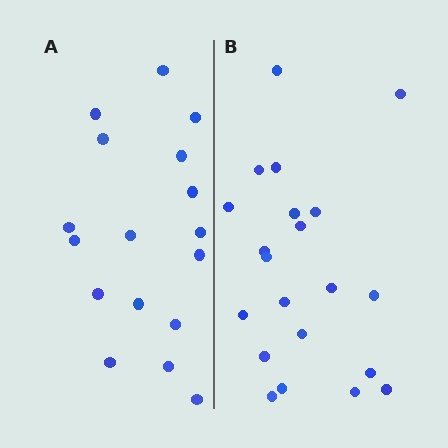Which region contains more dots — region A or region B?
Region B (the right region) has more dots.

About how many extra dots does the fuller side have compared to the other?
Region B has about 4 more dots than region A.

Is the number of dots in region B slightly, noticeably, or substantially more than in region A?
Region B has only slightly more — the two regions are fairly close. The ratio is roughly 1.2 to 1.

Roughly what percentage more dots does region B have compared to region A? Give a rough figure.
About 25% more.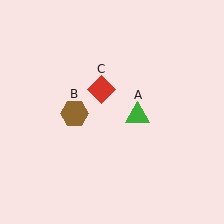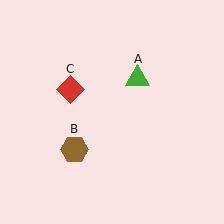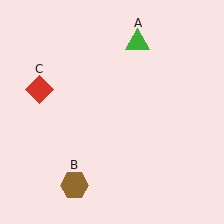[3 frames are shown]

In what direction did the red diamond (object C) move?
The red diamond (object C) moved left.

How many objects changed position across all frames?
3 objects changed position: green triangle (object A), brown hexagon (object B), red diamond (object C).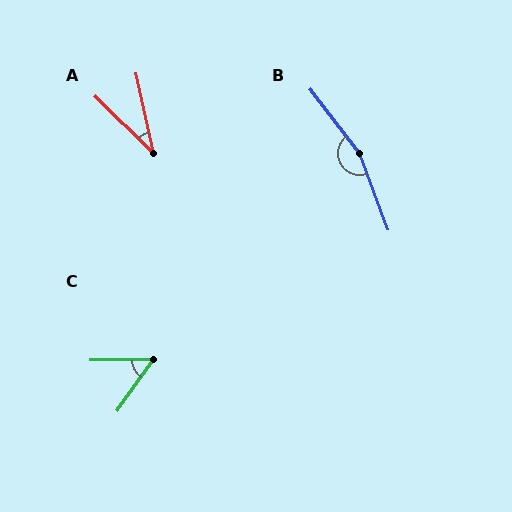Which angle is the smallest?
A, at approximately 34 degrees.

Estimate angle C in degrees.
Approximately 54 degrees.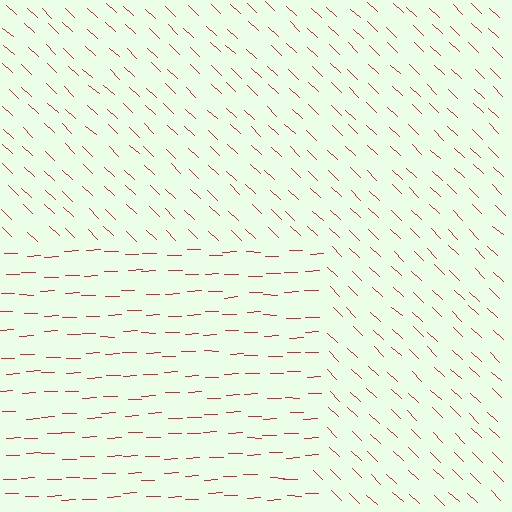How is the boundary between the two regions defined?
The boundary is defined purely by a change in line orientation (approximately 45 degrees difference). All lines are the same color and thickness.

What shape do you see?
I see a rectangle.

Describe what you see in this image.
The image is filled with small red line segments. A rectangle region in the image has lines oriented differently from the surrounding lines, creating a visible texture boundary.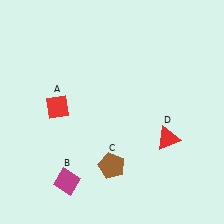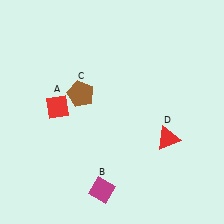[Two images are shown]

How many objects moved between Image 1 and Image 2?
2 objects moved between the two images.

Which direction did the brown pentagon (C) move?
The brown pentagon (C) moved up.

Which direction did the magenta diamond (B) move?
The magenta diamond (B) moved right.